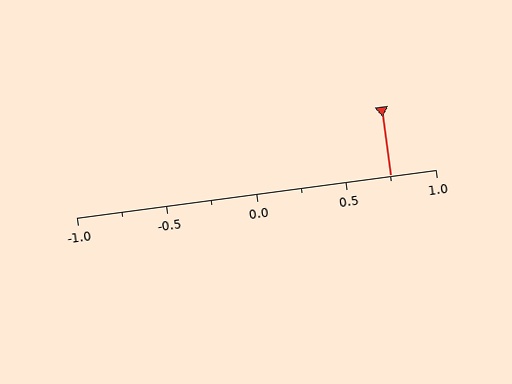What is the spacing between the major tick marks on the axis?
The major ticks are spaced 0.5 apart.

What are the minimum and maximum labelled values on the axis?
The axis runs from -1.0 to 1.0.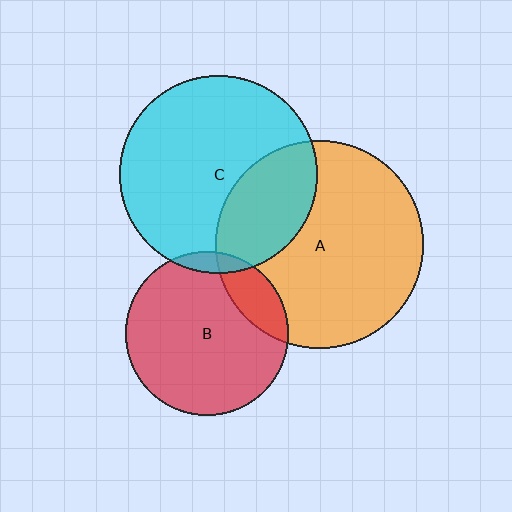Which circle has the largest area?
Circle A (orange).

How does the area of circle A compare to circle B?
Approximately 1.6 times.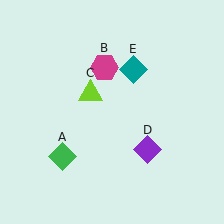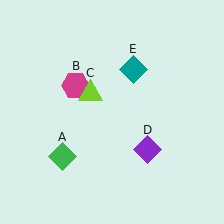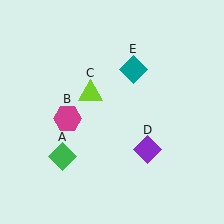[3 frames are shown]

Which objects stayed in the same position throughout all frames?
Green diamond (object A) and lime triangle (object C) and purple diamond (object D) and teal diamond (object E) remained stationary.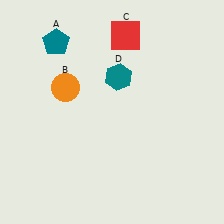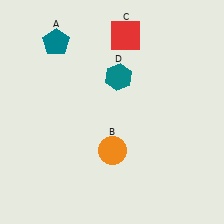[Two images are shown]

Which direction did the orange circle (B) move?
The orange circle (B) moved down.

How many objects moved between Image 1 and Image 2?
1 object moved between the two images.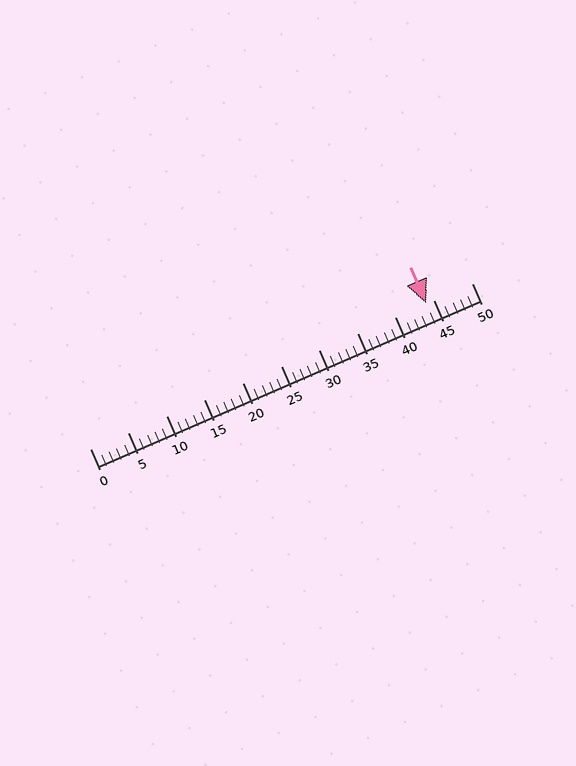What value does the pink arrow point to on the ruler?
The pink arrow points to approximately 44.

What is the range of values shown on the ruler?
The ruler shows values from 0 to 50.